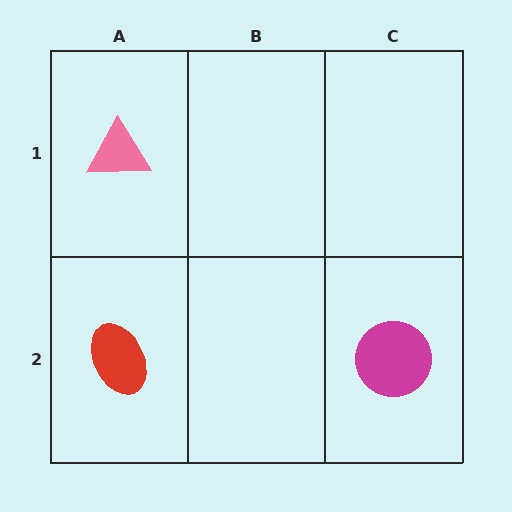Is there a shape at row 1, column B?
No, that cell is empty.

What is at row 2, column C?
A magenta circle.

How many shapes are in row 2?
2 shapes.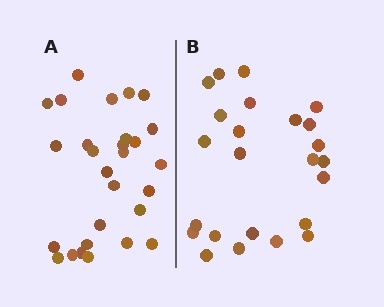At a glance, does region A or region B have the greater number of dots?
Region A (the left region) has more dots.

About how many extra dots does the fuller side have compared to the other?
Region A has about 4 more dots than region B.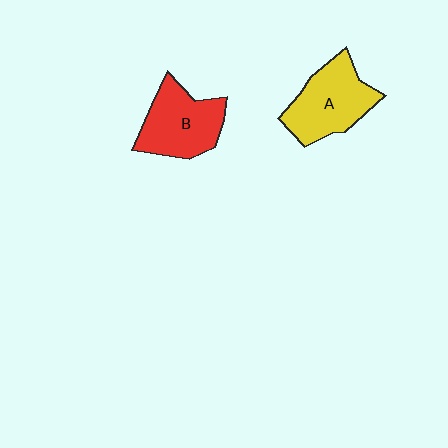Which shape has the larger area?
Shape A (yellow).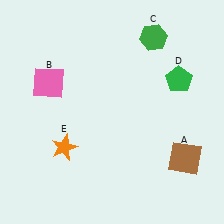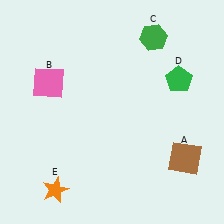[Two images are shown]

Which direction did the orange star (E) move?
The orange star (E) moved down.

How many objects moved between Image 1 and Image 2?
1 object moved between the two images.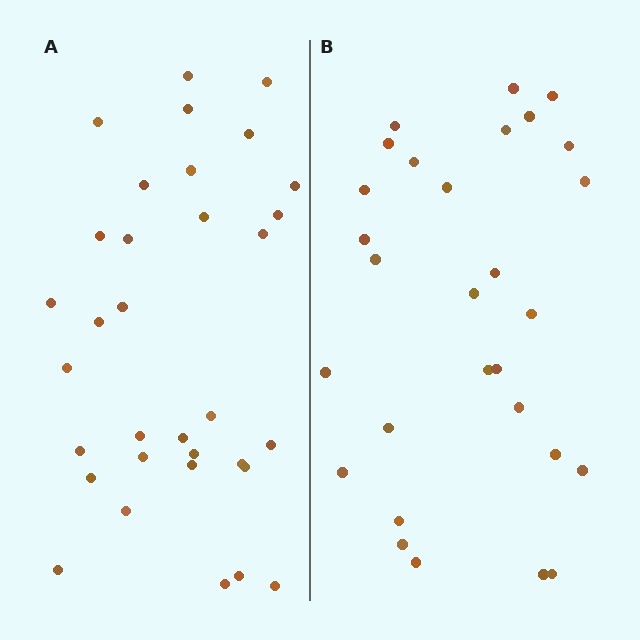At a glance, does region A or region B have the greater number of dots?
Region A (the left region) has more dots.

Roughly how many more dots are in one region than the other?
Region A has about 4 more dots than region B.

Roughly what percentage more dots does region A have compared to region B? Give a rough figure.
About 15% more.